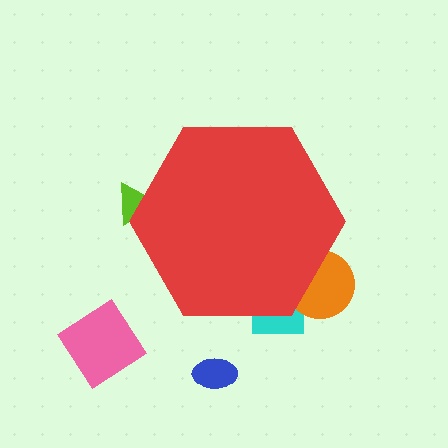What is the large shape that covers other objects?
A red hexagon.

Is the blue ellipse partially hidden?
No, the blue ellipse is fully visible.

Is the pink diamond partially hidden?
No, the pink diamond is fully visible.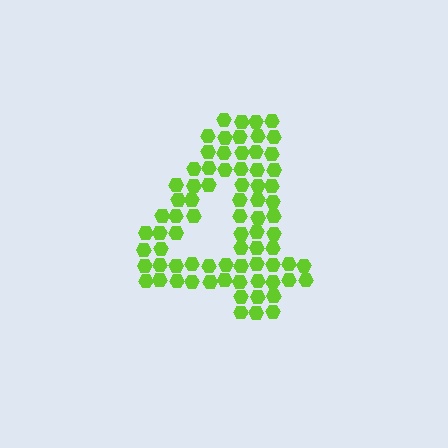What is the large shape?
The large shape is the digit 4.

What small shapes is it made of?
It is made of small hexagons.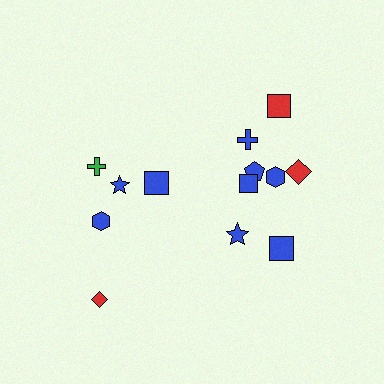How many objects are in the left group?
There are 5 objects.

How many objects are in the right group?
There are 8 objects.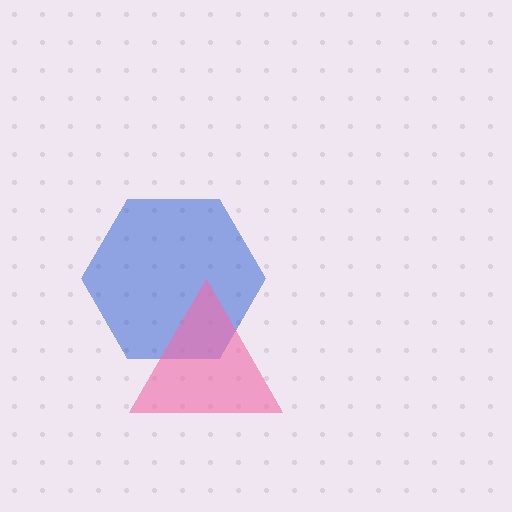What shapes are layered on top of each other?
The layered shapes are: a blue hexagon, a pink triangle.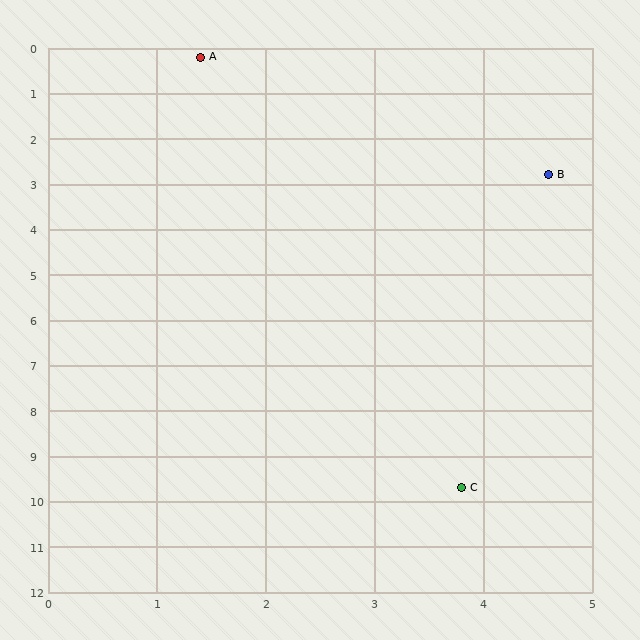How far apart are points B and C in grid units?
Points B and C are about 6.9 grid units apart.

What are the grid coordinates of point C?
Point C is at approximately (3.8, 9.7).